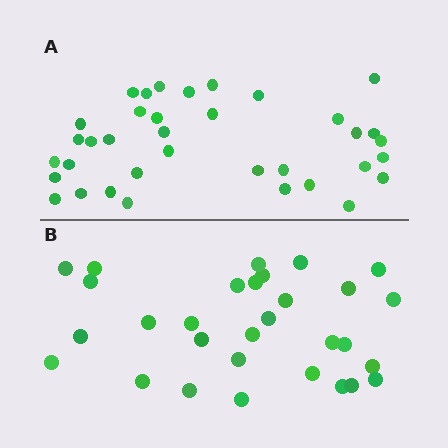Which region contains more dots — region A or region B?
Region A (the top region) has more dots.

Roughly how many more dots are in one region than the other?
Region A has about 6 more dots than region B.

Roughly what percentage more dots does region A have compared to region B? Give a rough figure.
About 20% more.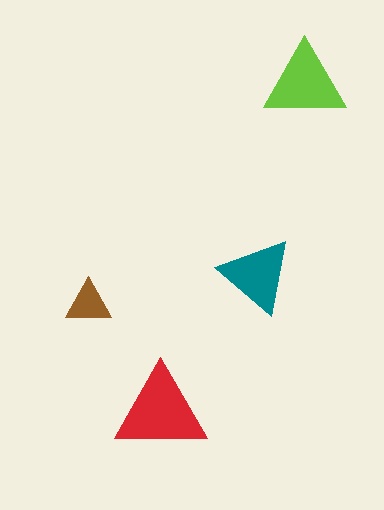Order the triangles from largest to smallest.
the red one, the lime one, the teal one, the brown one.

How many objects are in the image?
There are 4 objects in the image.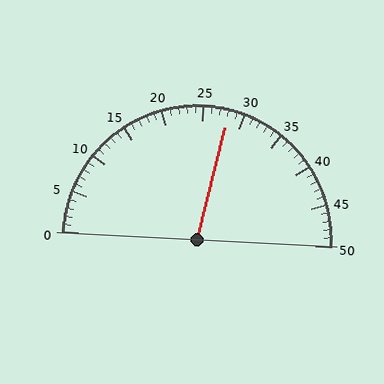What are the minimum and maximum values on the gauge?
The gauge ranges from 0 to 50.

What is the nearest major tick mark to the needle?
The nearest major tick mark is 30.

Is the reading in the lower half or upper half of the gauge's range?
The reading is in the upper half of the range (0 to 50).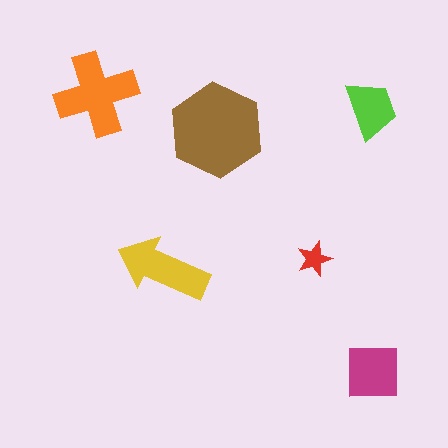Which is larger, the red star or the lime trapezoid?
The lime trapezoid.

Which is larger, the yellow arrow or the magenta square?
The yellow arrow.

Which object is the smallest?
The red star.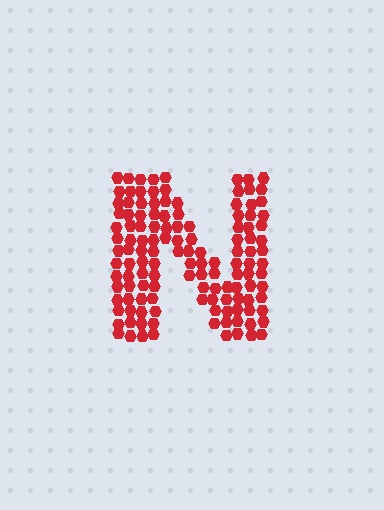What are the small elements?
The small elements are hexagons.